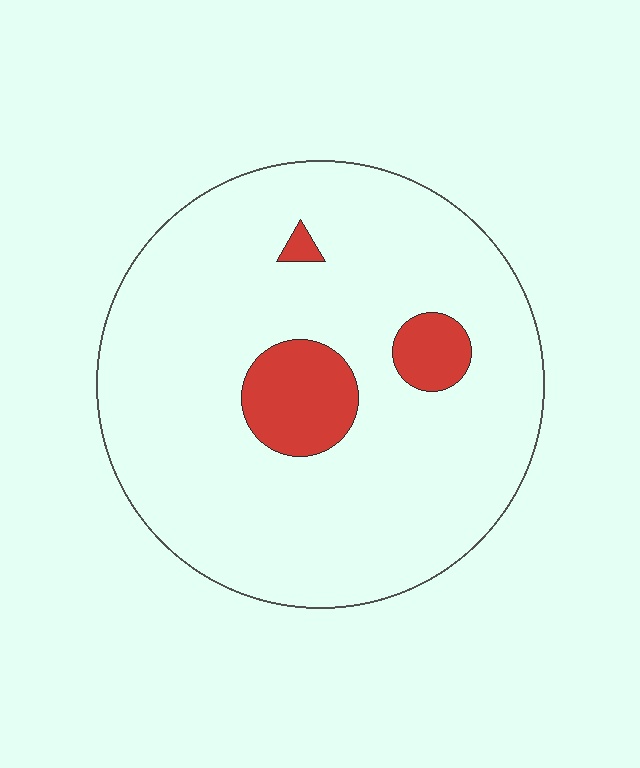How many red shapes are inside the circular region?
3.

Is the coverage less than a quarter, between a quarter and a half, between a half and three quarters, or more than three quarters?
Less than a quarter.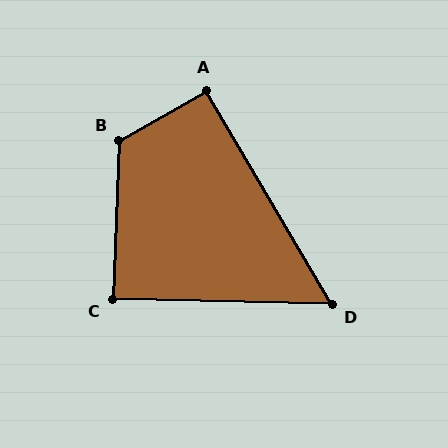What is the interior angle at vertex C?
Approximately 89 degrees (approximately right).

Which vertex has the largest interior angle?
B, at approximately 122 degrees.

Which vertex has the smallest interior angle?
D, at approximately 58 degrees.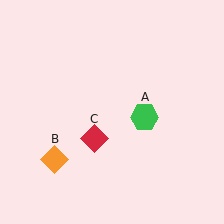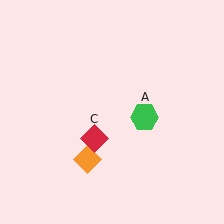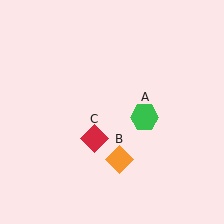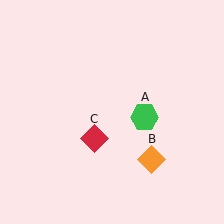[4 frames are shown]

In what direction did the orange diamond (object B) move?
The orange diamond (object B) moved right.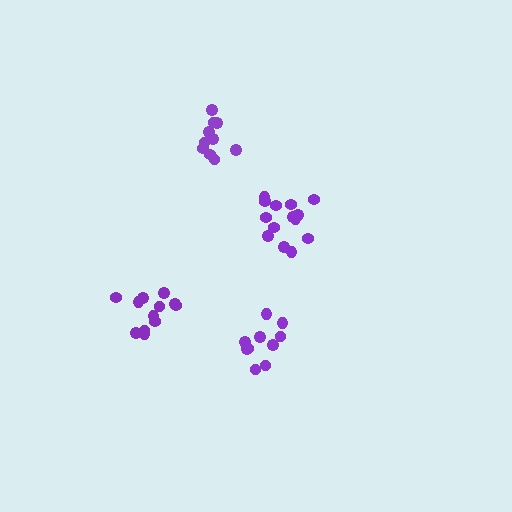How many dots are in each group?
Group 1: 12 dots, Group 2: 10 dots, Group 3: 10 dots, Group 4: 14 dots (46 total).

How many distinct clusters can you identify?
There are 4 distinct clusters.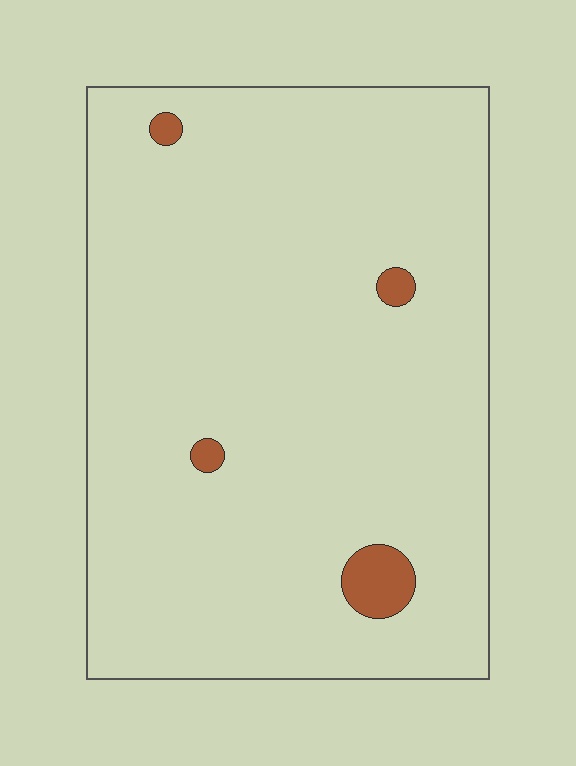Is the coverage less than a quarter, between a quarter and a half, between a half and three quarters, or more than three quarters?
Less than a quarter.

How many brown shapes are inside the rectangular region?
4.